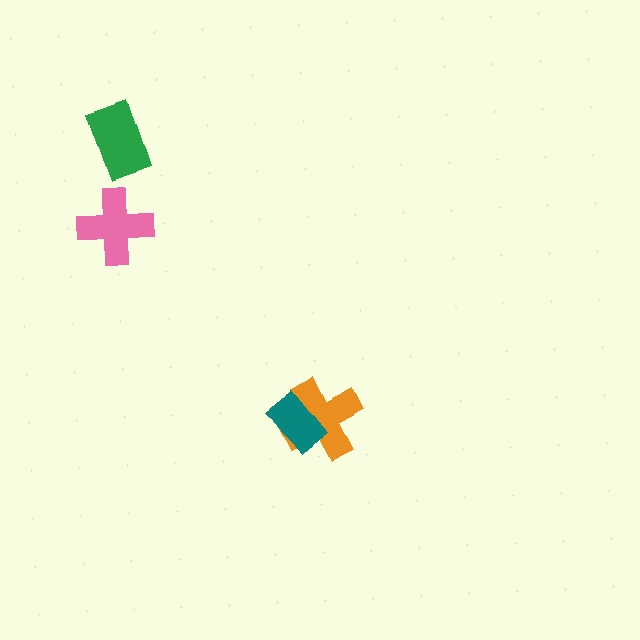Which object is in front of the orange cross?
The teal rectangle is in front of the orange cross.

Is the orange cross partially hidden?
Yes, it is partially covered by another shape.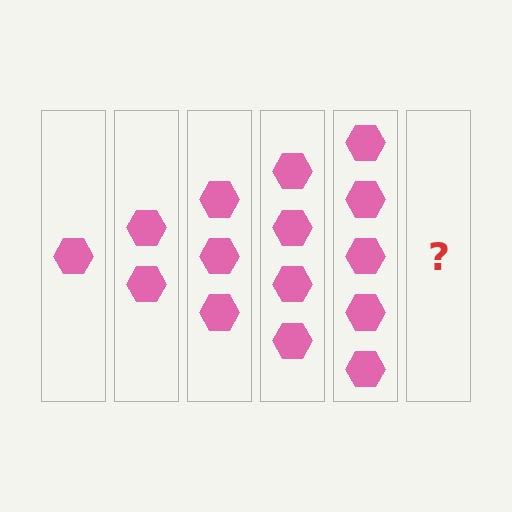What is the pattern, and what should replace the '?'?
The pattern is that each step adds one more hexagon. The '?' should be 6 hexagons.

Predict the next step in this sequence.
The next step is 6 hexagons.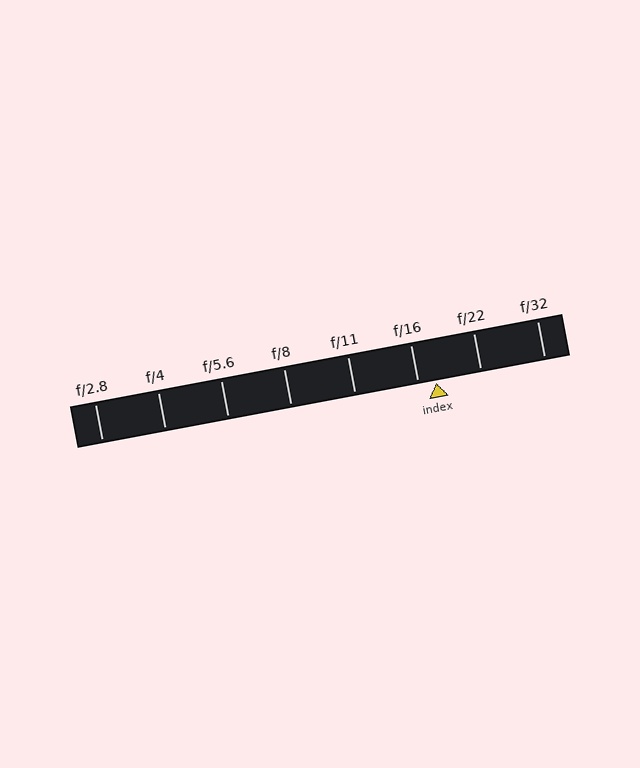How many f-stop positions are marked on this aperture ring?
There are 8 f-stop positions marked.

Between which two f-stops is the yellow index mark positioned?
The index mark is between f/16 and f/22.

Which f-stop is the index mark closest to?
The index mark is closest to f/16.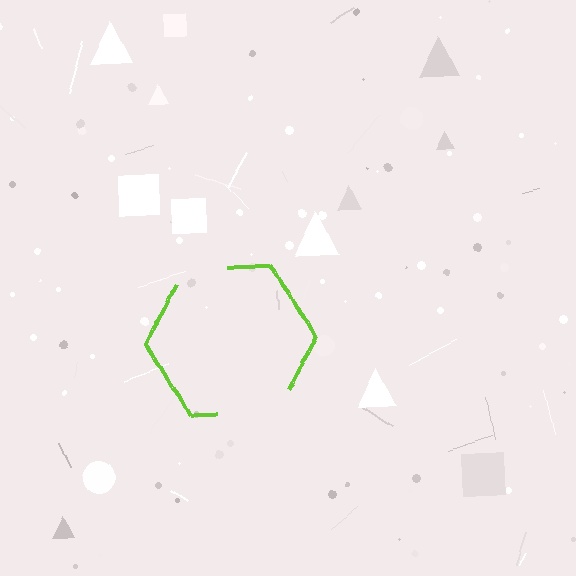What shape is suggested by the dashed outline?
The dashed outline suggests a hexagon.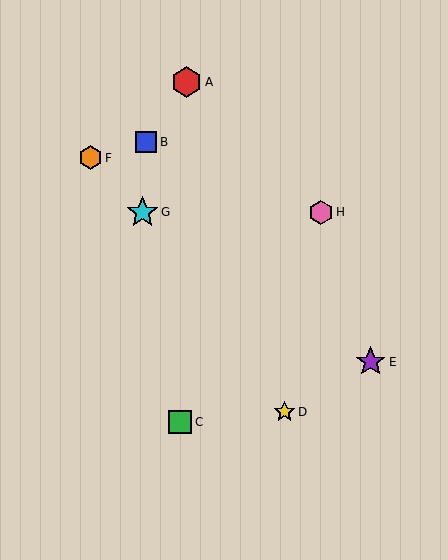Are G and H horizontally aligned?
Yes, both are at y≈212.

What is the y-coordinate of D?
Object D is at y≈412.